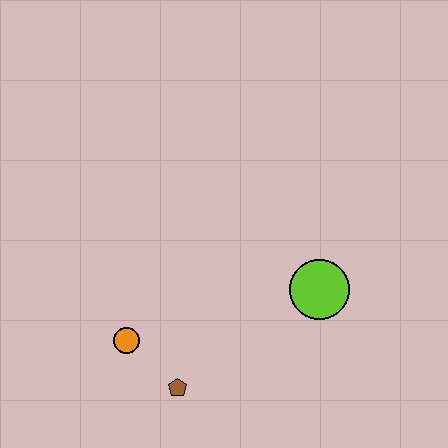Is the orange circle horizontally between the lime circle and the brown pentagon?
No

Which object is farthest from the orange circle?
The lime circle is farthest from the orange circle.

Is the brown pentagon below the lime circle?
Yes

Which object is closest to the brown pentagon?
The orange circle is closest to the brown pentagon.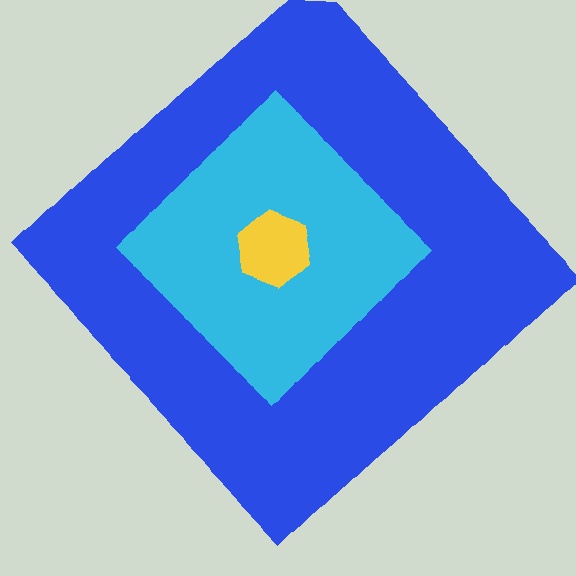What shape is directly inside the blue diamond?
The cyan diamond.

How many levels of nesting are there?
3.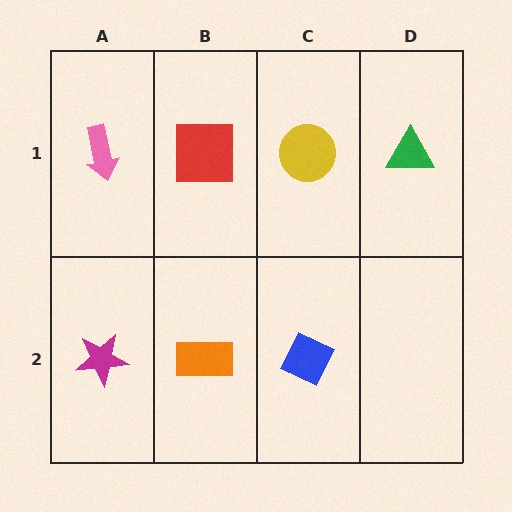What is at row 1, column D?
A green triangle.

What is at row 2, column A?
A magenta star.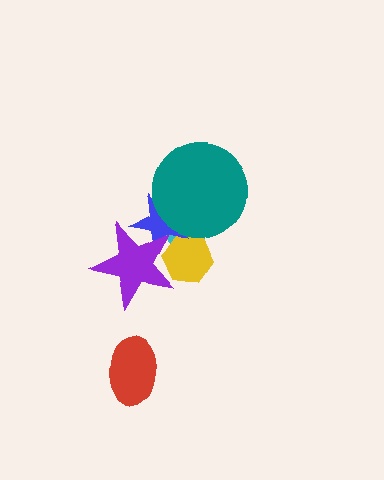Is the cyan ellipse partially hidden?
Yes, it is partially covered by another shape.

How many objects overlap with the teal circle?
2 objects overlap with the teal circle.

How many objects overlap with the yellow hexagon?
3 objects overlap with the yellow hexagon.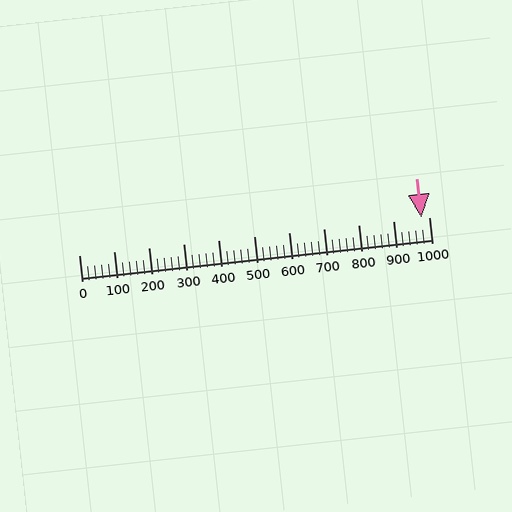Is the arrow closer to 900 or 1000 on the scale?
The arrow is closer to 1000.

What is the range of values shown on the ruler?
The ruler shows values from 0 to 1000.